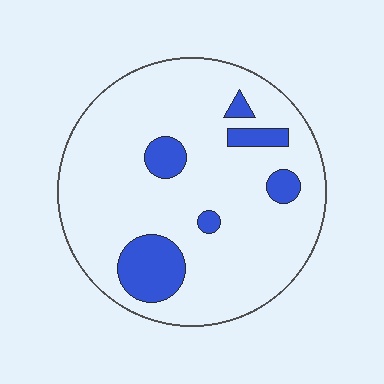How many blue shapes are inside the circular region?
6.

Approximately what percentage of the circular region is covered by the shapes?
Approximately 15%.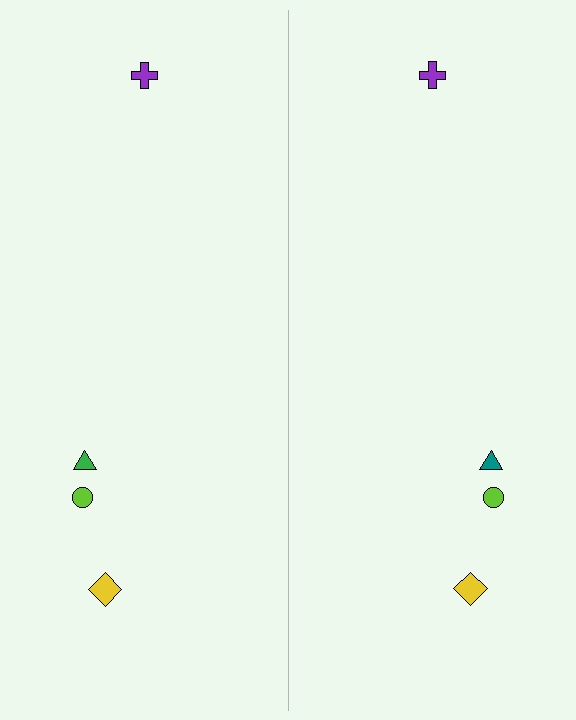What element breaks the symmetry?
The teal triangle on the right side breaks the symmetry — its mirror counterpart is green.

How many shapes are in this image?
There are 8 shapes in this image.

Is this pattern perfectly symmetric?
No, the pattern is not perfectly symmetric. The teal triangle on the right side breaks the symmetry — its mirror counterpart is green.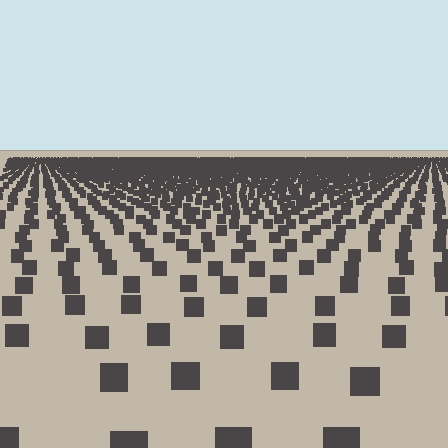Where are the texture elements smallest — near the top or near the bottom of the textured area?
Near the top.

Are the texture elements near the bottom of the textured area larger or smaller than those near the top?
Larger. Near the bottom, elements are closer to the viewer and appear at a bigger on-screen size.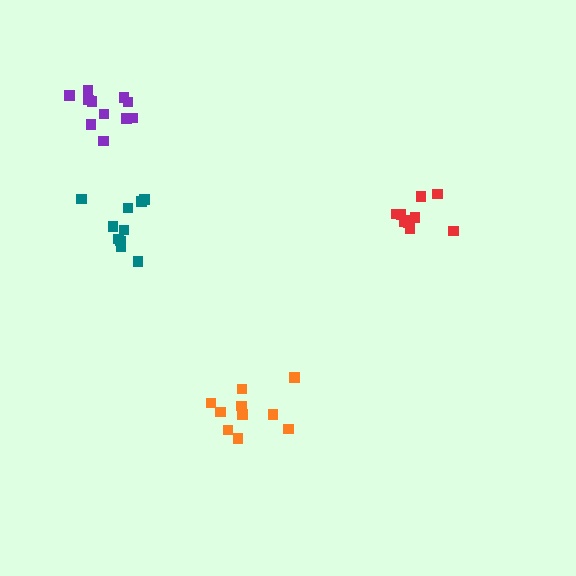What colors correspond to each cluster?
The clusters are colored: purple, teal, orange, red.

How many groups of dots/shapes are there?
There are 4 groups.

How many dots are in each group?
Group 1: 11 dots, Group 2: 10 dots, Group 3: 10 dots, Group 4: 10 dots (41 total).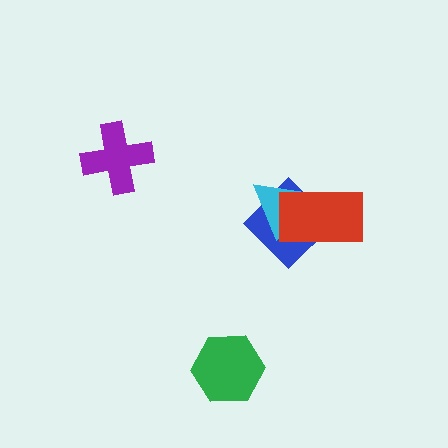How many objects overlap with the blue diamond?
2 objects overlap with the blue diamond.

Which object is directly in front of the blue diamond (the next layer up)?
The cyan triangle is directly in front of the blue diamond.